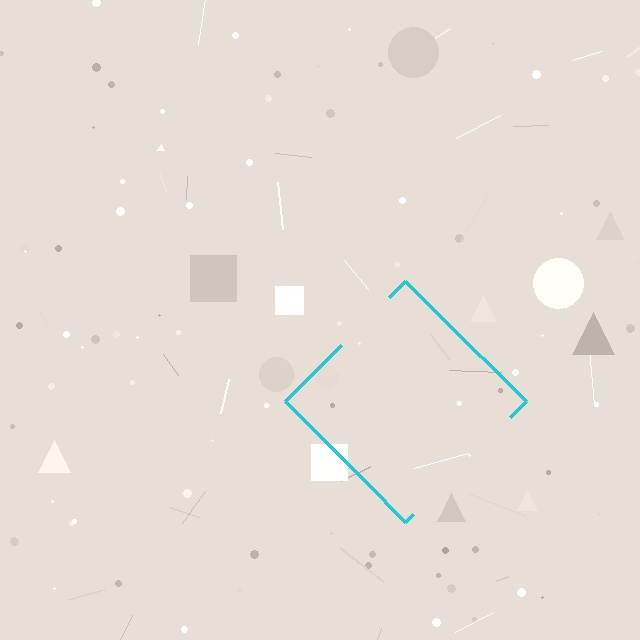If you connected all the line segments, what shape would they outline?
They would outline a diamond.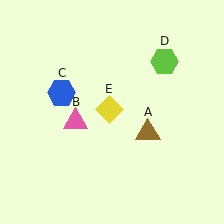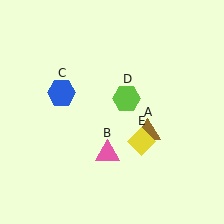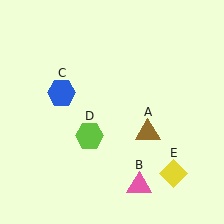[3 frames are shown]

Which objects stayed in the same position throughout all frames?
Brown triangle (object A) and blue hexagon (object C) remained stationary.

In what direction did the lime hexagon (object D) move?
The lime hexagon (object D) moved down and to the left.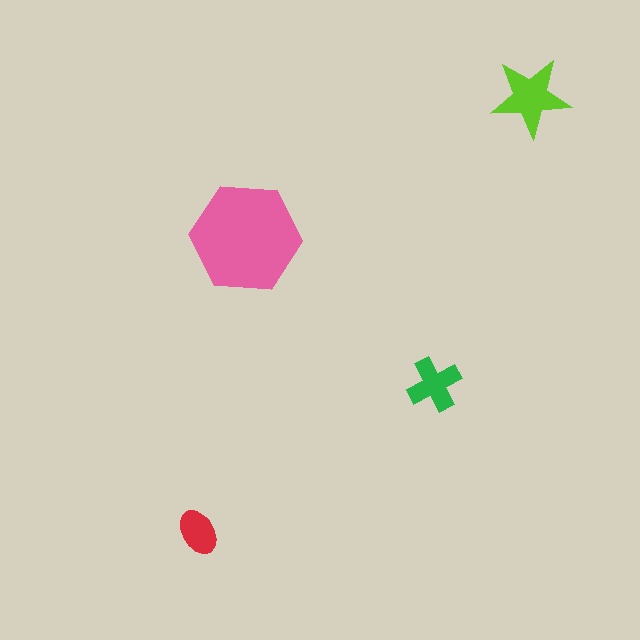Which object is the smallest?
The red ellipse.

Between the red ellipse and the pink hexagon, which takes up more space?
The pink hexagon.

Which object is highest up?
The lime star is topmost.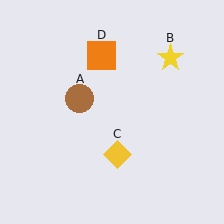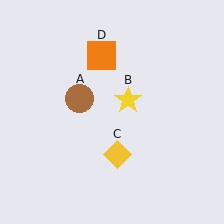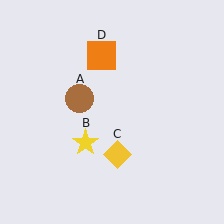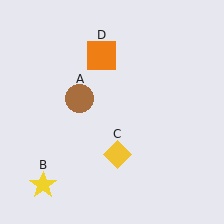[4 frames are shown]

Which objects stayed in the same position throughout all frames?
Brown circle (object A) and yellow diamond (object C) and orange square (object D) remained stationary.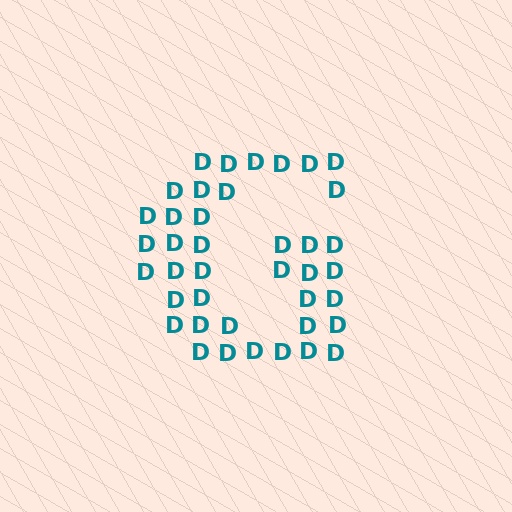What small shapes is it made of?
It is made of small letter D's.